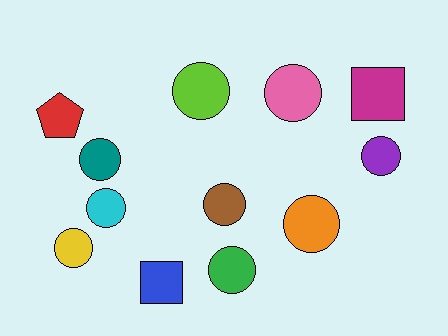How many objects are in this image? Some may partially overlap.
There are 12 objects.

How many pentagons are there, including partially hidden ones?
There is 1 pentagon.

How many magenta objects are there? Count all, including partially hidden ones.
There is 1 magenta object.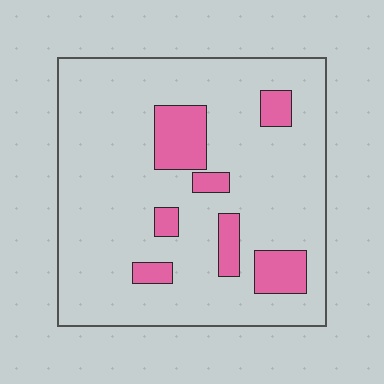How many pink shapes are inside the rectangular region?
7.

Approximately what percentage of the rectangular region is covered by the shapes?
Approximately 15%.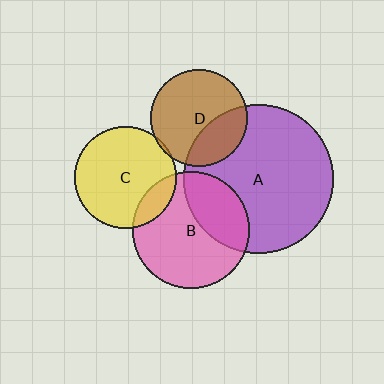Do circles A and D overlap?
Yes.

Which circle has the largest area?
Circle A (purple).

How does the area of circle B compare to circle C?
Approximately 1.3 times.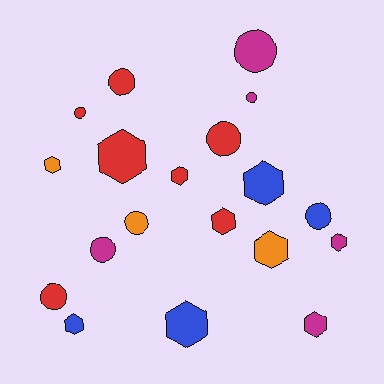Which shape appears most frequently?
Hexagon, with 10 objects.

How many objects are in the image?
There are 19 objects.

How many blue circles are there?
There is 1 blue circle.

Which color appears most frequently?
Red, with 7 objects.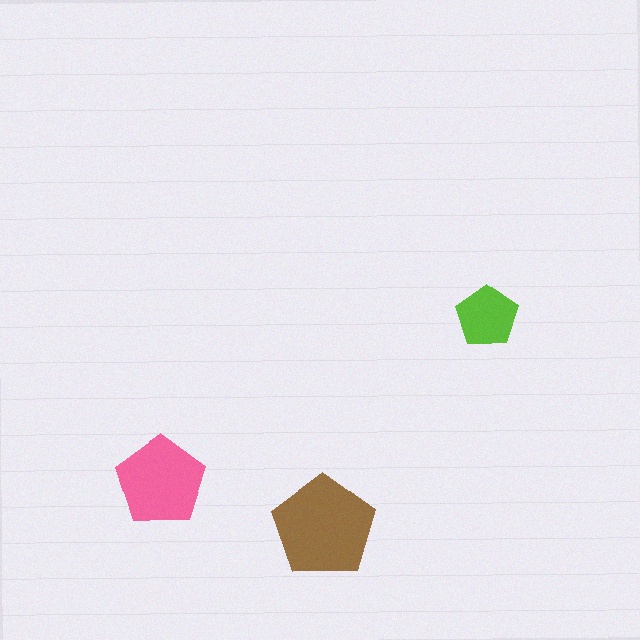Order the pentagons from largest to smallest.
the brown one, the pink one, the lime one.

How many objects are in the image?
There are 3 objects in the image.